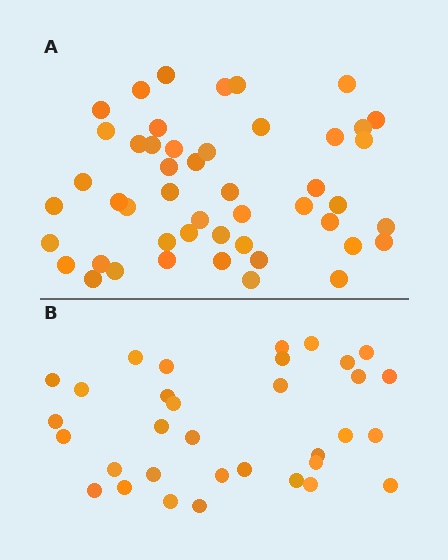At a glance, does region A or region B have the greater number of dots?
Region A (the top region) has more dots.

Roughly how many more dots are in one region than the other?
Region A has approximately 15 more dots than region B.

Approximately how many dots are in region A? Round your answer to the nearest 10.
About 50 dots. (The exact count is 48, which rounds to 50.)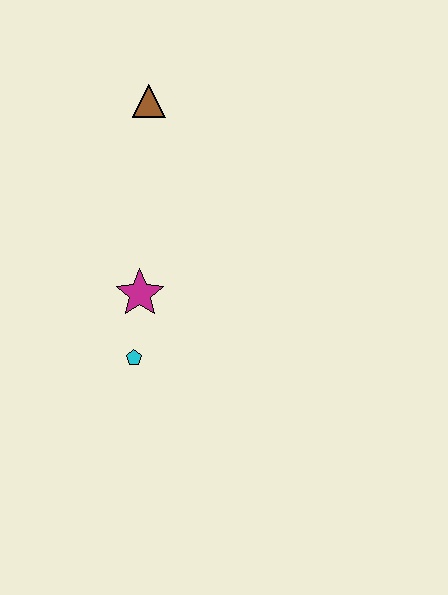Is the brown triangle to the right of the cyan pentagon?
Yes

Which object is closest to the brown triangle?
The magenta star is closest to the brown triangle.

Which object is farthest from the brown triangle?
The cyan pentagon is farthest from the brown triangle.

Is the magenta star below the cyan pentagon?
No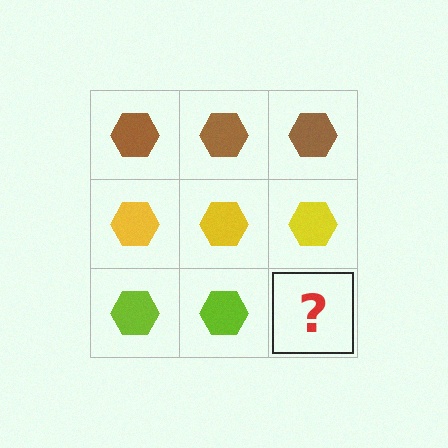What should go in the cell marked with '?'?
The missing cell should contain a lime hexagon.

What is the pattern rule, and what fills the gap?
The rule is that each row has a consistent color. The gap should be filled with a lime hexagon.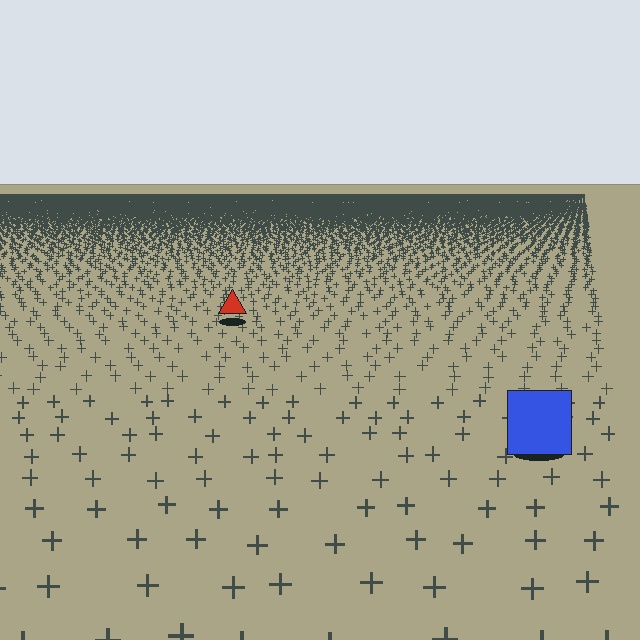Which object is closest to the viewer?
The blue square is closest. The texture marks near it are larger and more spread out.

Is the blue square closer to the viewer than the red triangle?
Yes. The blue square is closer — you can tell from the texture gradient: the ground texture is coarser near it.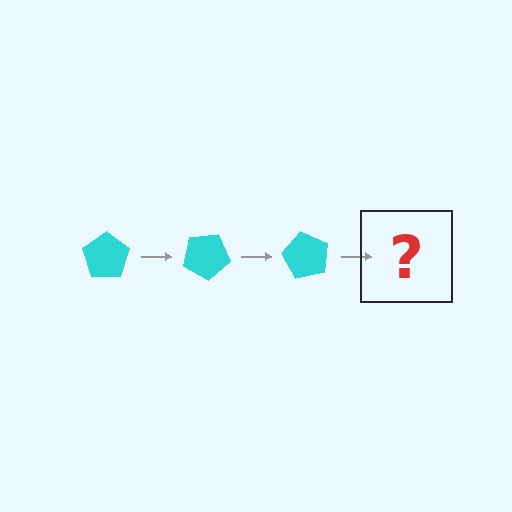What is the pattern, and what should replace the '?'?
The pattern is that the pentagon rotates 30 degrees each step. The '?' should be a cyan pentagon rotated 90 degrees.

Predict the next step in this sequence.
The next step is a cyan pentagon rotated 90 degrees.